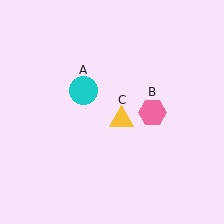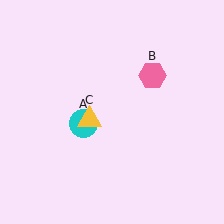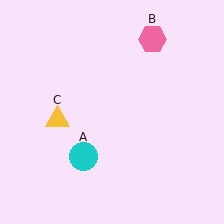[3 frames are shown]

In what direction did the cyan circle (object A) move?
The cyan circle (object A) moved down.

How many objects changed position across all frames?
3 objects changed position: cyan circle (object A), pink hexagon (object B), yellow triangle (object C).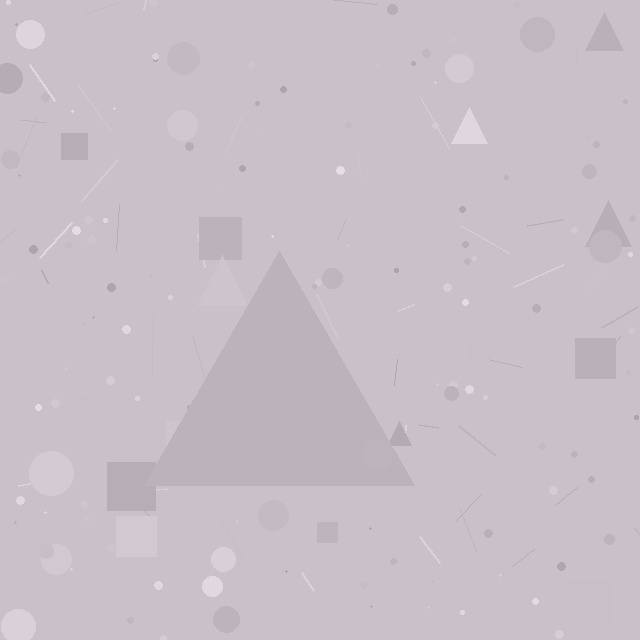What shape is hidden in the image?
A triangle is hidden in the image.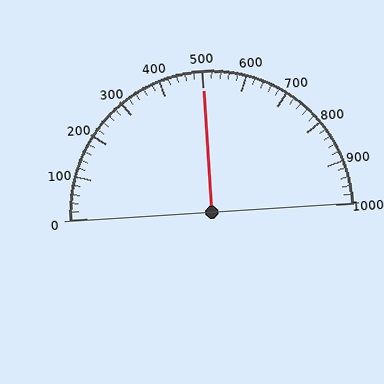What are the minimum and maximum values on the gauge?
The gauge ranges from 0 to 1000.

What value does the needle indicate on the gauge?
The needle indicates approximately 500.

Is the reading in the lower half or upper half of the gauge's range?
The reading is in the upper half of the range (0 to 1000).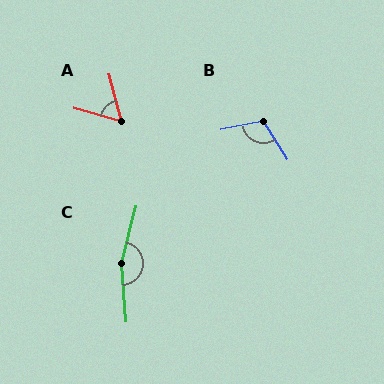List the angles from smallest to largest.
A (60°), B (111°), C (161°).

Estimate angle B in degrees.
Approximately 111 degrees.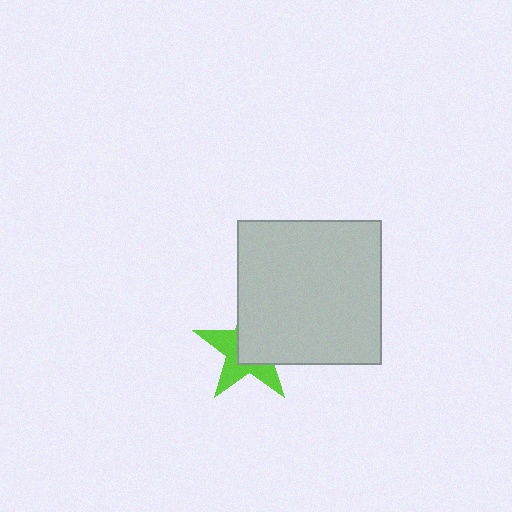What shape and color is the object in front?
The object in front is a light gray square.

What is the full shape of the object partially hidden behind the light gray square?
The partially hidden object is a lime star.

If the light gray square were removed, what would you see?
You would see the complete lime star.